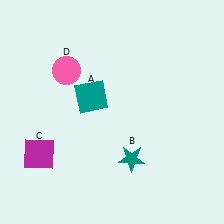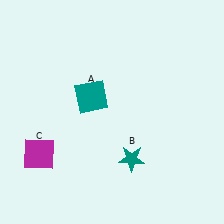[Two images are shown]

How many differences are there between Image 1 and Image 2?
There is 1 difference between the two images.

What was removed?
The pink circle (D) was removed in Image 2.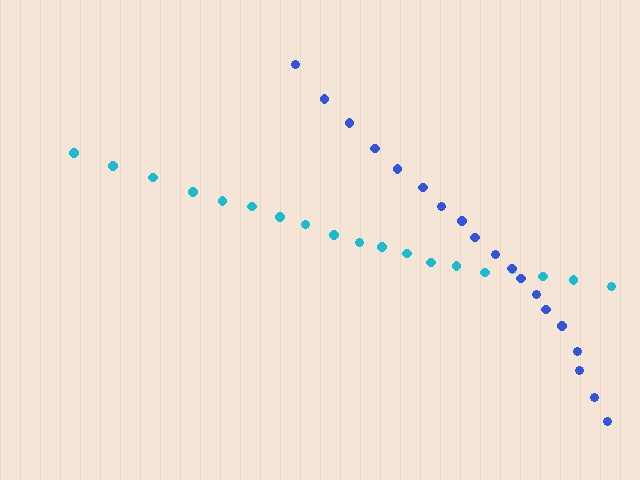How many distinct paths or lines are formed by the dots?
There are 2 distinct paths.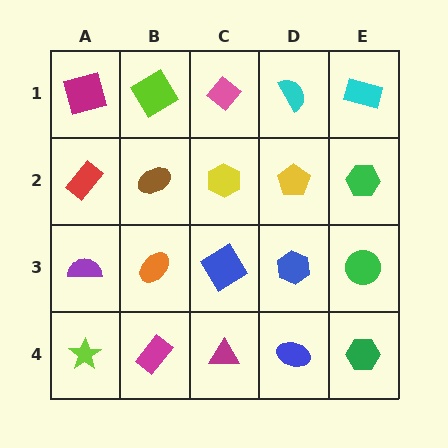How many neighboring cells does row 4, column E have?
2.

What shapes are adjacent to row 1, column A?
A red rectangle (row 2, column A), a lime diamond (row 1, column B).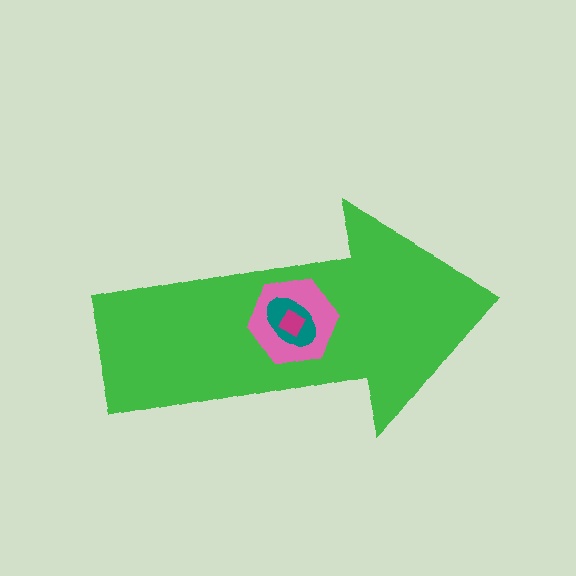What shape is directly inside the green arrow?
The pink hexagon.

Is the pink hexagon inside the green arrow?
Yes.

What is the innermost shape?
The magenta diamond.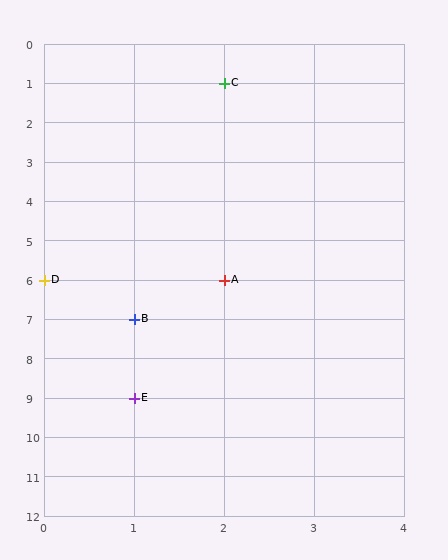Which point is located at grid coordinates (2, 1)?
Point C is at (2, 1).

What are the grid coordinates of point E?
Point E is at grid coordinates (1, 9).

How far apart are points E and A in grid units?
Points E and A are 1 column and 3 rows apart (about 3.2 grid units diagonally).